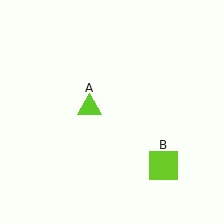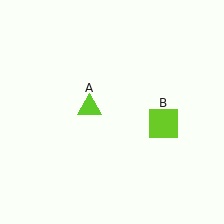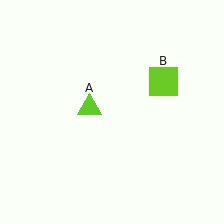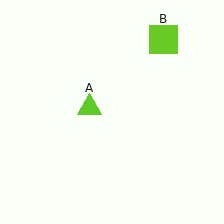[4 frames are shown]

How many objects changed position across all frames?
1 object changed position: lime square (object B).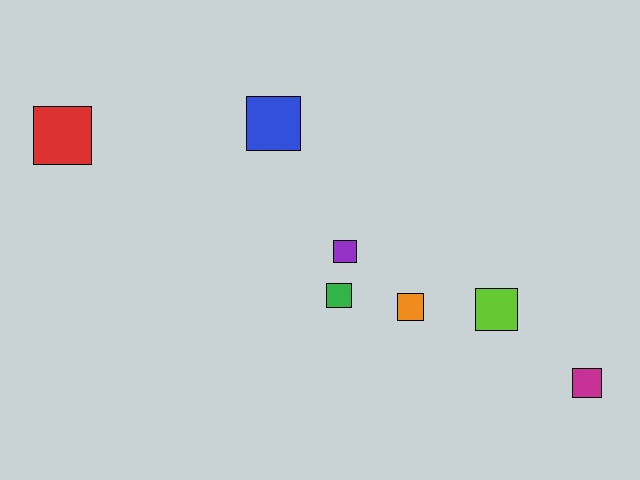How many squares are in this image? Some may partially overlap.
There are 7 squares.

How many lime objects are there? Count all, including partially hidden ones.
There is 1 lime object.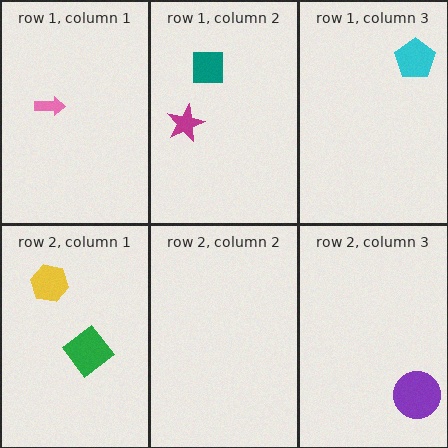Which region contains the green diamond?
The row 2, column 1 region.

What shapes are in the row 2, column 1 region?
The green diamond, the yellow hexagon.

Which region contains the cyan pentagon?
The row 1, column 3 region.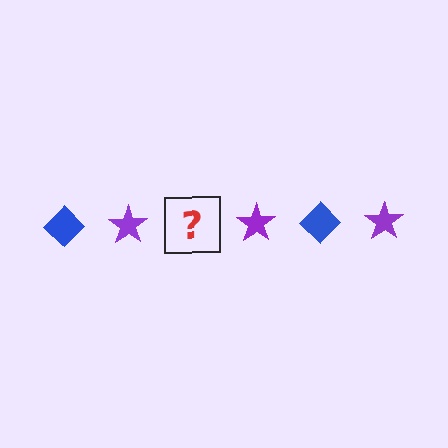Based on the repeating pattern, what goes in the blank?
The blank should be a blue diamond.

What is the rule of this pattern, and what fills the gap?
The rule is that the pattern alternates between blue diamond and purple star. The gap should be filled with a blue diamond.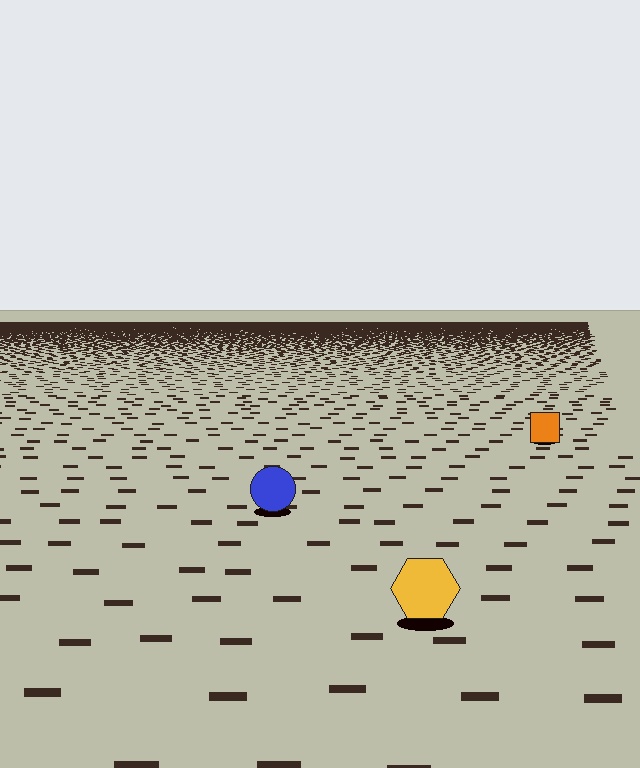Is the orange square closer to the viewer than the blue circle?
No. The blue circle is closer — you can tell from the texture gradient: the ground texture is coarser near it.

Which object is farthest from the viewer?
The orange square is farthest from the viewer. It appears smaller and the ground texture around it is denser.